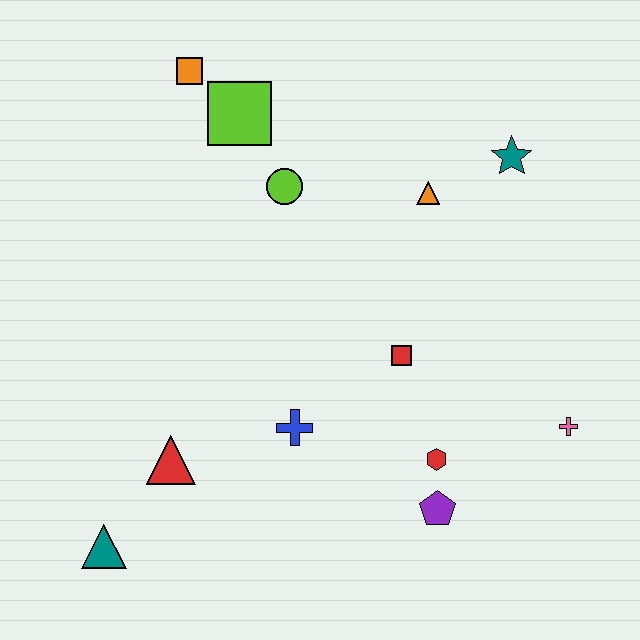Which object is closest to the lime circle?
The lime square is closest to the lime circle.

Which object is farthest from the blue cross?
The orange square is farthest from the blue cross.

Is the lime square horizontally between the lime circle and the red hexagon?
No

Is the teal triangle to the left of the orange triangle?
Yes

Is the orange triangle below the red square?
No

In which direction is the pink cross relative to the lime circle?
The pink cross is to the right of the lime circle.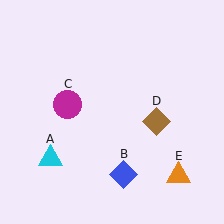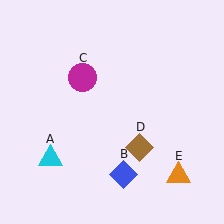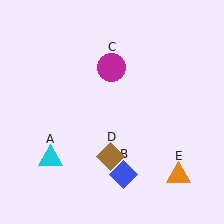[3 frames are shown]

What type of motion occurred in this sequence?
The magenta circle (object C), brown diamond (object D) rotated clockwise around the center of the scene.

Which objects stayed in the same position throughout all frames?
Cyan triangle (object A) and blue diamond (object B) and orange triangle (object E) remained stationary.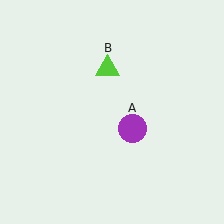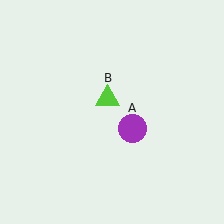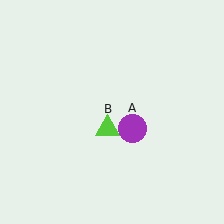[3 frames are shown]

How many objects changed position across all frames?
1 object changed position: lime triangle (object B).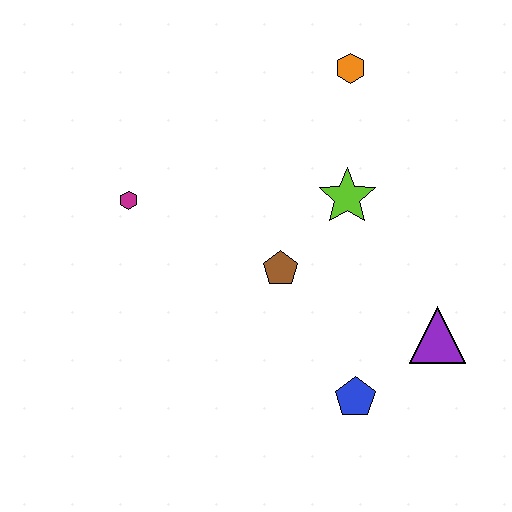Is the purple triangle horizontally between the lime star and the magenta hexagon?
No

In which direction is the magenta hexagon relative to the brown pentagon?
The magenta hexagon is to the left of the brown pentagon.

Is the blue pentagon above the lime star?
No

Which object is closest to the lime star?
The brown pentagon is closest to the lime star.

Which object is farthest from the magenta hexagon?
The purple triangle is farthest from the magenta hexagon.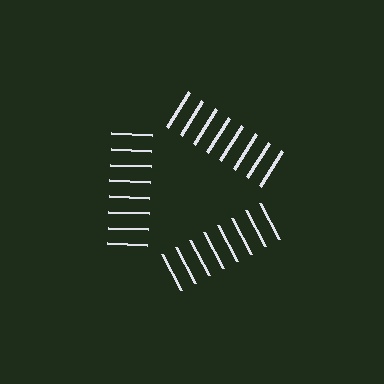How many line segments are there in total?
24 — 8 along each of the 3 edges.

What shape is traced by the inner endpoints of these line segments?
An illusory triangle — the line segments terminate on its edges but no continuous stroke is drawn.